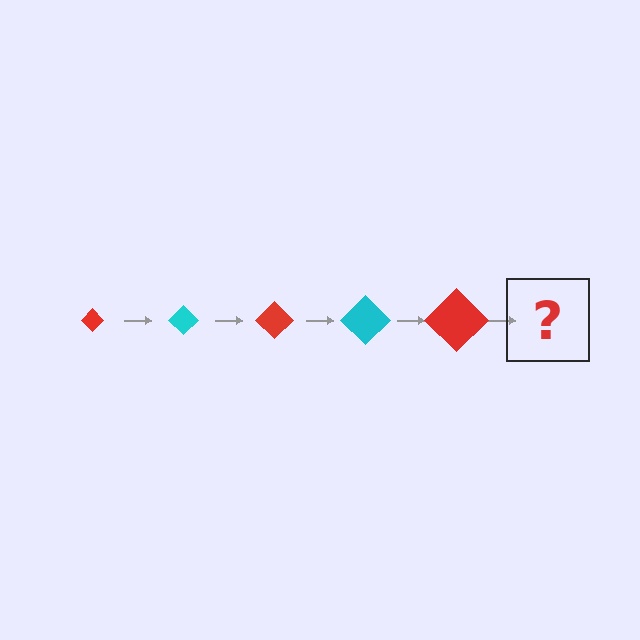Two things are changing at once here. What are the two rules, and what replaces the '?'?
The two rules are that the diamond grows larger each step and the color cycles through red and cyan. The '?' should be a cyan diamond, larger than the previous one.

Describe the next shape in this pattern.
It should be a cyan diamond, larger than the previous one.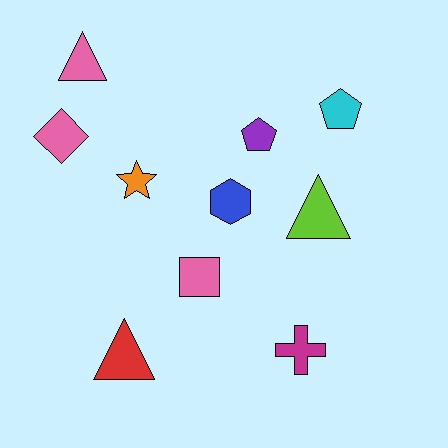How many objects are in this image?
There are 10 objects.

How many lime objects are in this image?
There is 1 lime object.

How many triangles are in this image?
There are 3 triangles.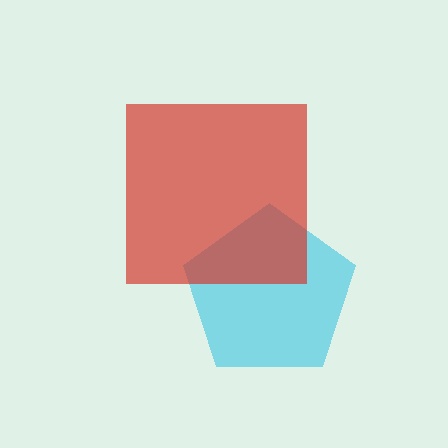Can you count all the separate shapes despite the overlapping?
Yes, there are 2 separate shapes.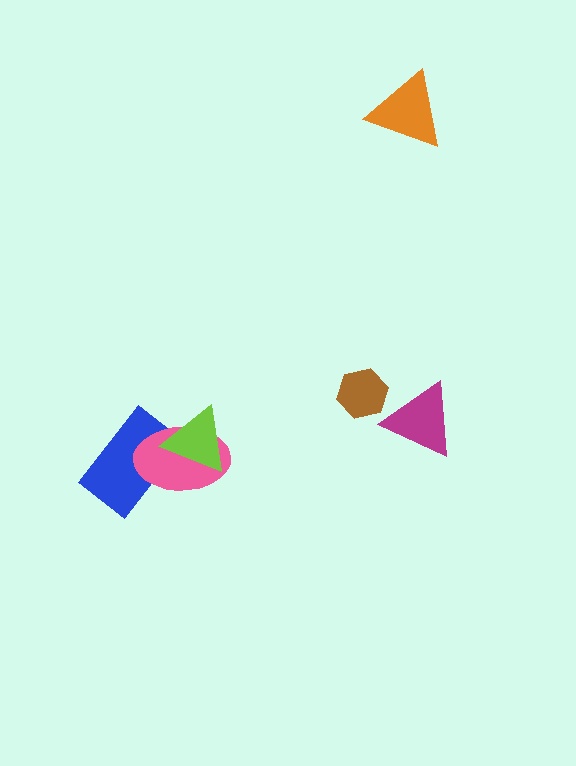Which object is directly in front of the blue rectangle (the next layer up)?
The pink ellipse is directly in front of the blue rectangle.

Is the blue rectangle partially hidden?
Yes, it is partially covered by another shape.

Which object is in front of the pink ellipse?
The lime triangle is in front of the pink ellipse.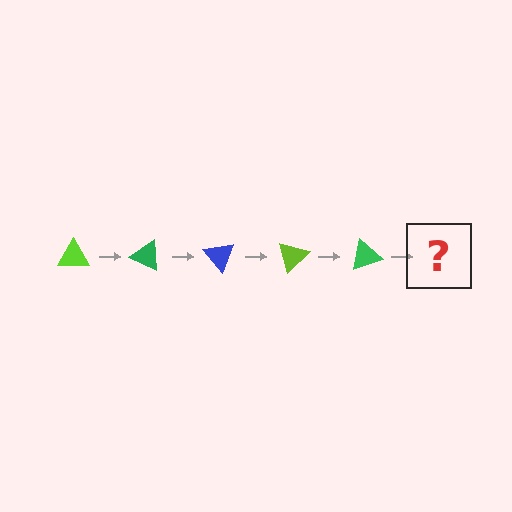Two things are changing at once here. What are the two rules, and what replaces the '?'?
The two rules are that it rotates 25 degrees each step and the color cycles through lime, green, and blue. The '?' should be a blue triangle, rotated 125 degrees from the start.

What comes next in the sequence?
The next element should be a blue triangle, rotated 125 degrees from the start.